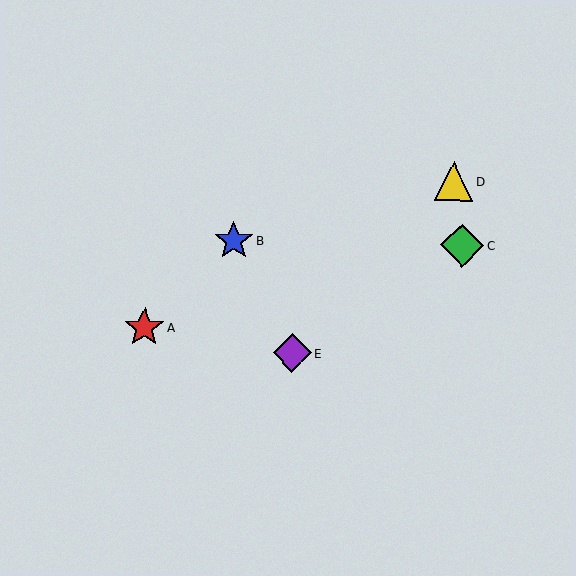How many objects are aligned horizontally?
2 objects (B, C) are aligned horizontally.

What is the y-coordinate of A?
Object A is at y≈327.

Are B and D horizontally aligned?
No, B is at y≈241 and D is at y≈182.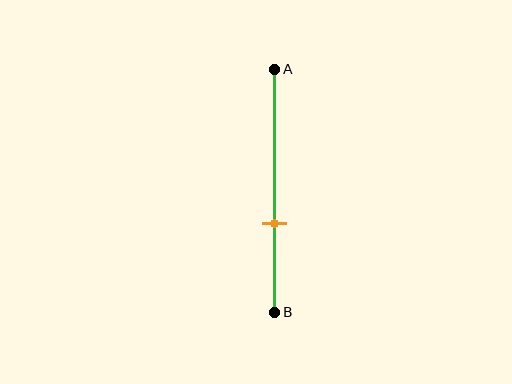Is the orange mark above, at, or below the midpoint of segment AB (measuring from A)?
The orange mark is below the midpoint of segment AB.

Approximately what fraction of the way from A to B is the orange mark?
The orange mark is approximately 65% of the way from A to B.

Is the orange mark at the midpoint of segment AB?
No, the mark is at about 65% from A, not at the 50% midpoint.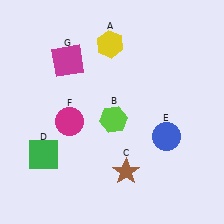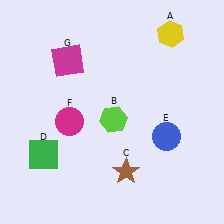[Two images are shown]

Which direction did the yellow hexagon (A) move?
The yellow hexagon (A) moved right.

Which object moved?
The yellow hexagon (A) moved right.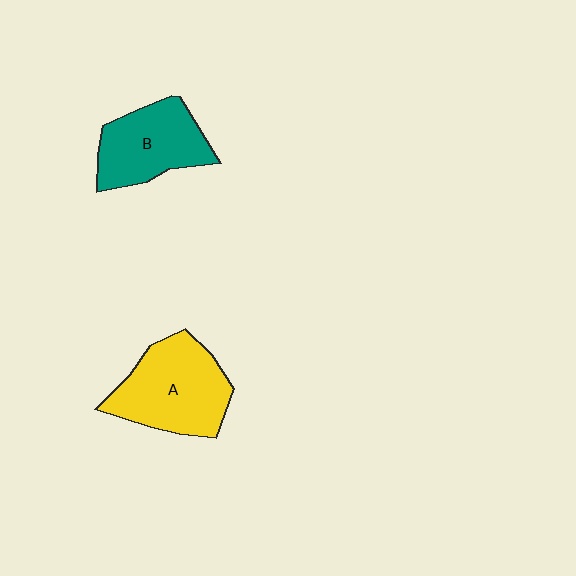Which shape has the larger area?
Shape A (yellow).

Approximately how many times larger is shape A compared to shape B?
Approximately 1.2 times.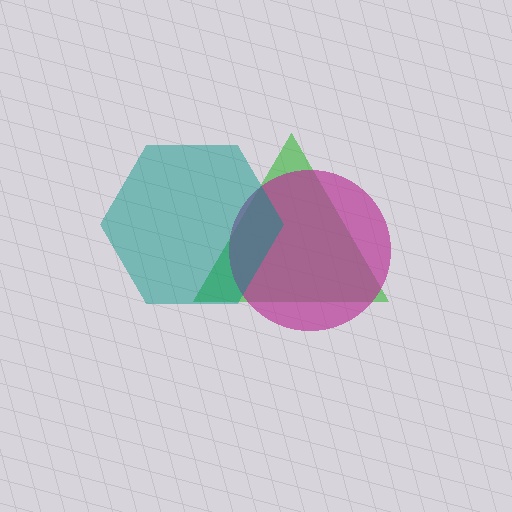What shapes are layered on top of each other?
The layered shapes are: a green triangle, a magenta circle, a teal hexagon.